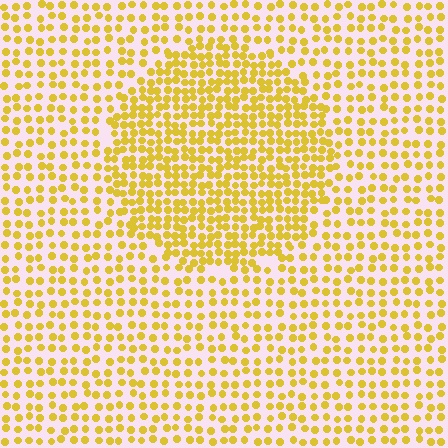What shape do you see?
I see a circle.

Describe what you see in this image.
The image contains small yellow elements arranged at two different densities. A circle-shaped region is visible where the elements are more densely packed than the surrounding area.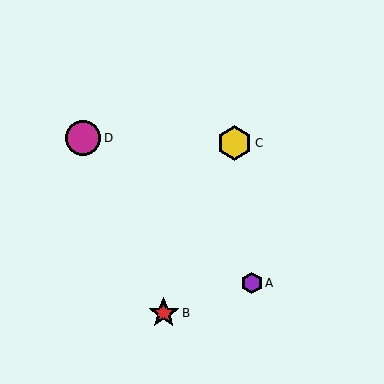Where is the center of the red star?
The center of the red star is at (164, 313).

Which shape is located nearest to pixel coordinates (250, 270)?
The purple hexagon (labeled A) at (252, 283) is nearest to that location.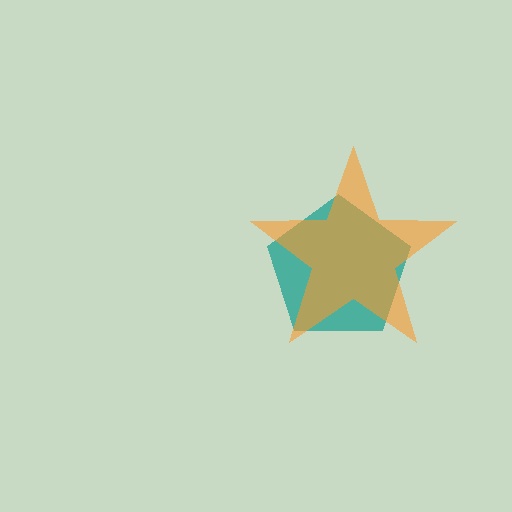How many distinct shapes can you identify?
There are 2 distinct shapes: a teal pentagon, an orange star.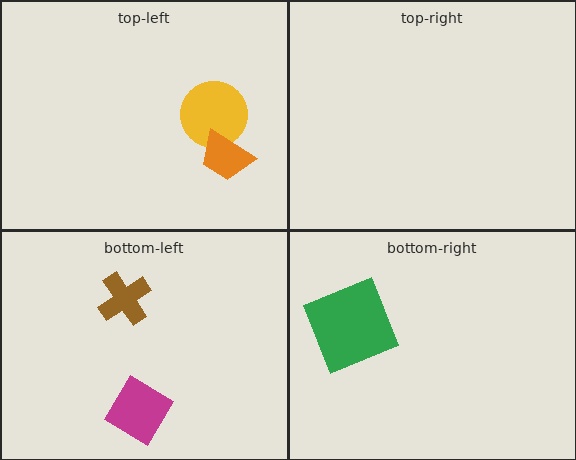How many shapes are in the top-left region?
2.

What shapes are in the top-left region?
The yellow circle, the orange trapezoid.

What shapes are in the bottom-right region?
The green square.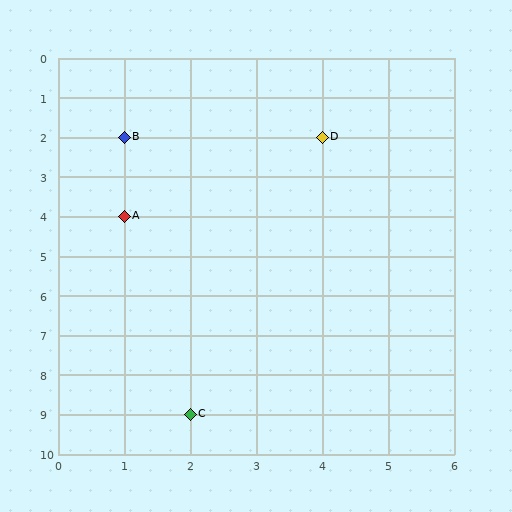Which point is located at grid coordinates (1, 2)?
Point B is at (1, 2).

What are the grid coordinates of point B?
Point B is at grid coordinates (1, 2).